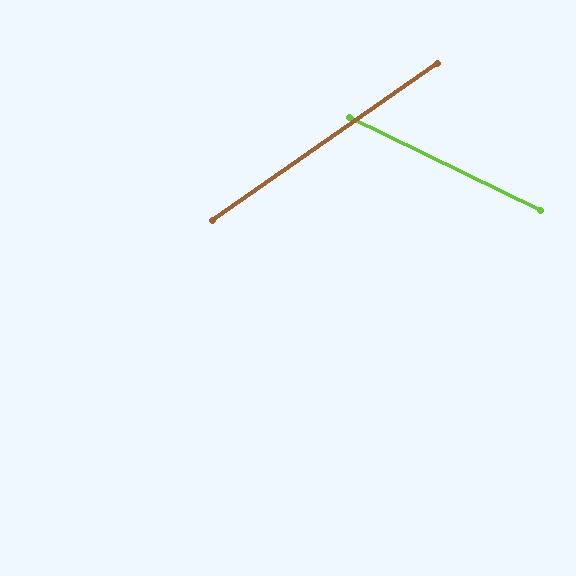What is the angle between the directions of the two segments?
Approximately 61 degrees.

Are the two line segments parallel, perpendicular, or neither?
Neither parallel nor perpendicular — they differ by about 61°.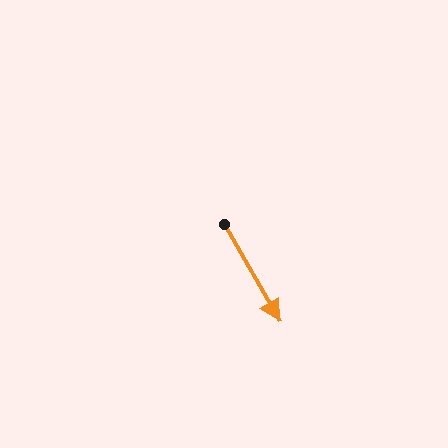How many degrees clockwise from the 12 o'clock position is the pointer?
Approximately 150 degrees.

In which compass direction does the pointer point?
Southeast.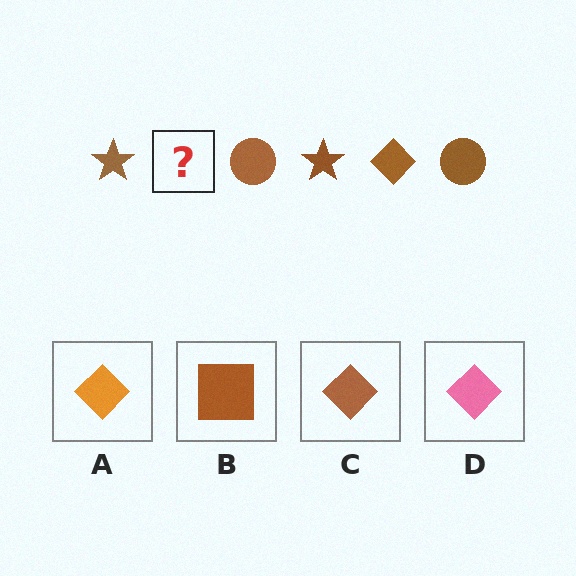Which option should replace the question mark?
Option C.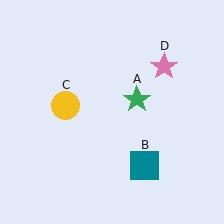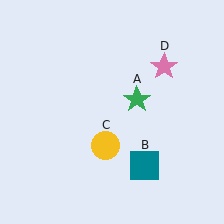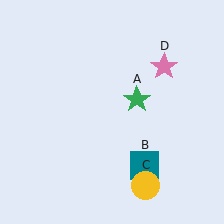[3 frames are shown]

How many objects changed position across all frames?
1 object changed position: yellow circle (object C).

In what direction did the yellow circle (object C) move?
The yellow circle (object C) moved down and to the right.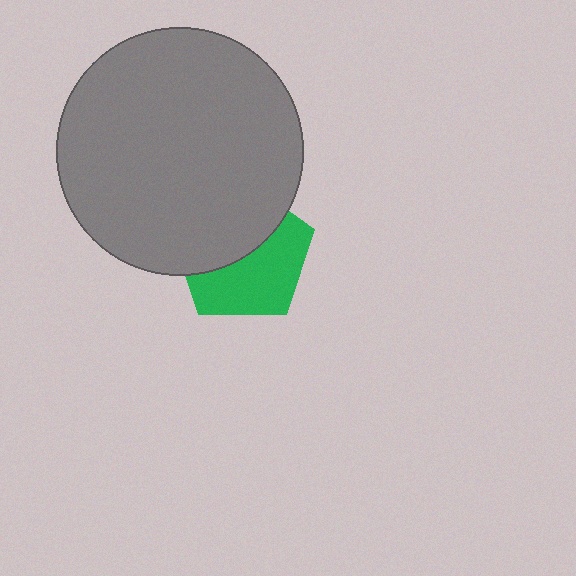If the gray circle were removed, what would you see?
You would see the complete green pentagon.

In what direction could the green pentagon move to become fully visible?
The green pentagon could move down. That would shift it out from behind the gray circle entirely.